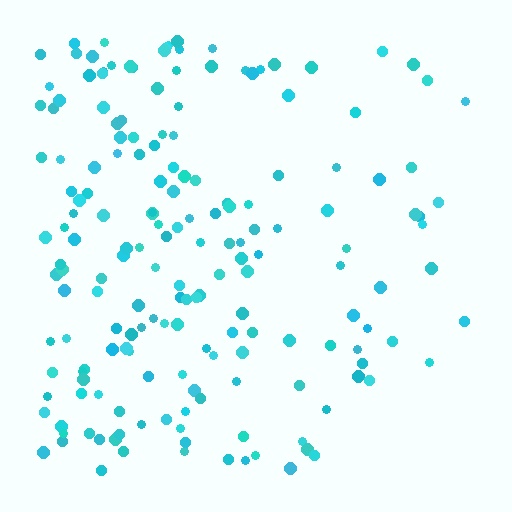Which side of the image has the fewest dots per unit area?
The right.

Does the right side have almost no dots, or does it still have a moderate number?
Still a moderate number, just noticeably fewer than the left.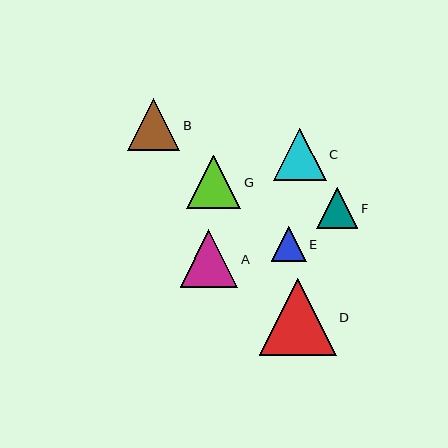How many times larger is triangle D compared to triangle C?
Triangle D is approximately 1.4 times the size of triangle C.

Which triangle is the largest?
Triangle D is the largest with a size of approximately 77 pixels.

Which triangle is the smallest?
Triangle E is the smallest with a size of approximately 35 pixels.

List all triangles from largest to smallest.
From largest to smallest: D, A, G, C, B, F, E.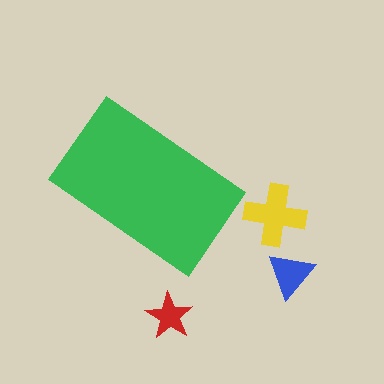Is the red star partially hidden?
No, the red star is fully visible.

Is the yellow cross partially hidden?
No, the yellow cross is fully visible.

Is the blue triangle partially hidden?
No, the blue triangle is fully visible.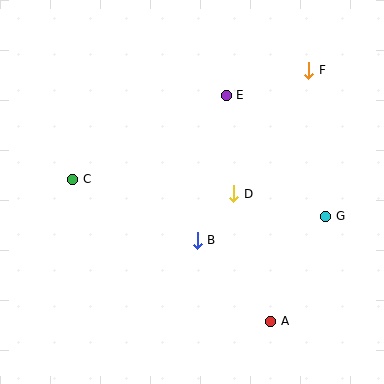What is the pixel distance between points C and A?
The distance between C and A is 244 pixels.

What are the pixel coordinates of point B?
Point B is at (197, 240).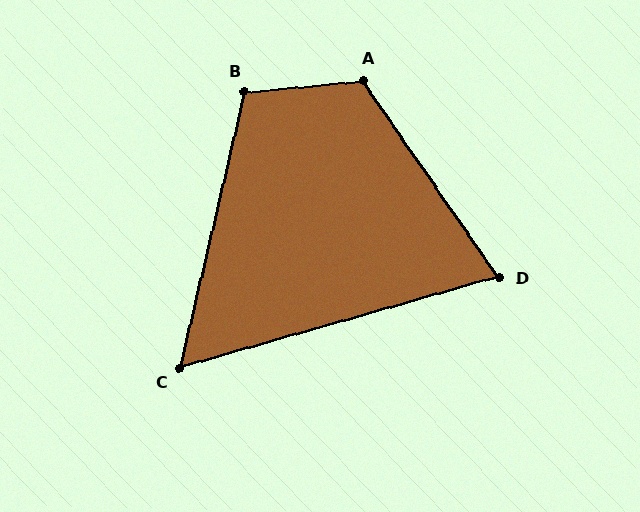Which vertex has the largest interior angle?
A, at approximately 119 degrees.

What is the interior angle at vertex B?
Approximately 109 degrees (obtuse).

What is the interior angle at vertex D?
Approximately 71 degrees (acute).